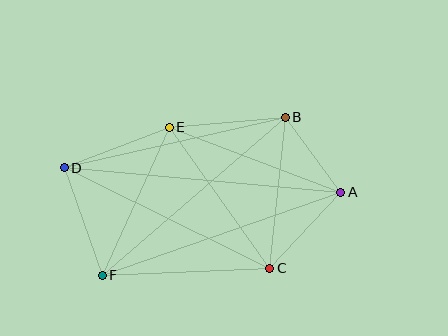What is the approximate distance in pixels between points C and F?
The distance between C and F is approximately 168 pixels.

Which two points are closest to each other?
Points A and B are closest to each other.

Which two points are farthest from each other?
Points A and D are farthest from each other.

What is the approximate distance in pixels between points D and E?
The distance between D and E is approximately 113 pixels.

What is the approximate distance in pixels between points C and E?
The distance between C and E is approximately 173 pixels.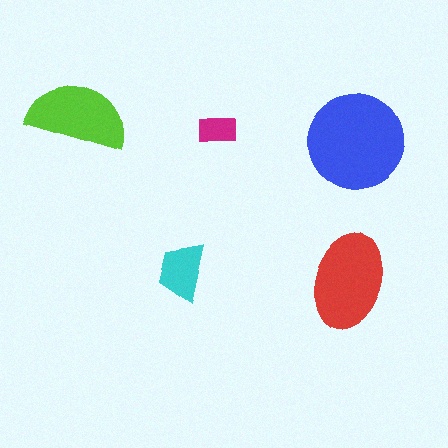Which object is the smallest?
The magenta rectangle.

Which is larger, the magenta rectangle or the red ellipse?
The red ellipse.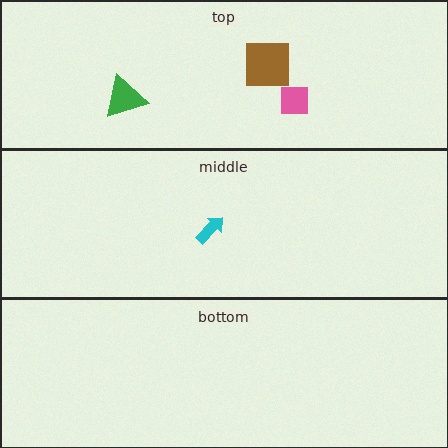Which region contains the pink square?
The top region.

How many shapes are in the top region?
3.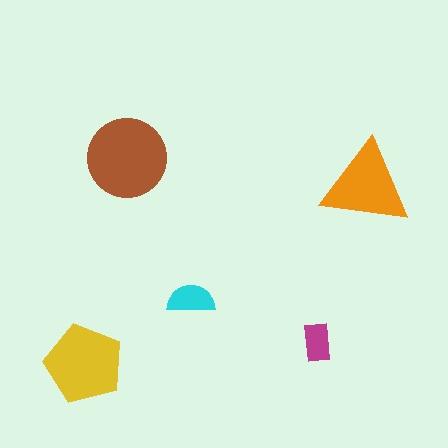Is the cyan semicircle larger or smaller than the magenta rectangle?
Larger.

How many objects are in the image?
There are 5 objects in the image.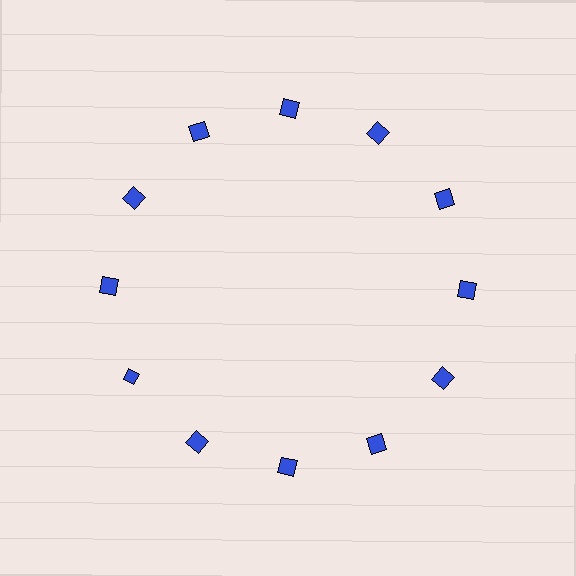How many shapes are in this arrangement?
There are 12 shapes arranged in a ring pattern.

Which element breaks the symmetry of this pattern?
The blue diamond at roughly the 8 o'clock position breaks the symmetry. All other shapes are blue squares.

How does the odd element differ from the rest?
It has a different shape: diamond instead of square.